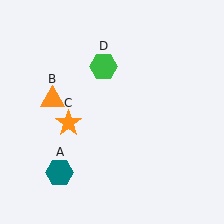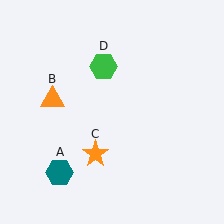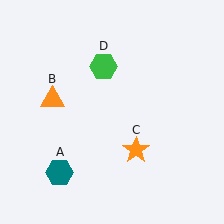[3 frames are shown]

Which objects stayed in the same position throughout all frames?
Teal hexagon (object A) and orange triangle (object B) and green hexagon (object D) remained stationary.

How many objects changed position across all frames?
1 object changed position: orange star (object C).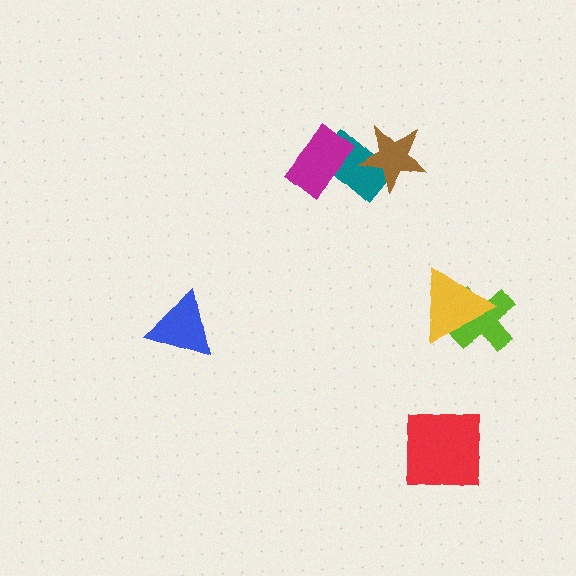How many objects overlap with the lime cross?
1 object overlaps with the lime cross.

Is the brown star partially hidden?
No, no other shape covers it.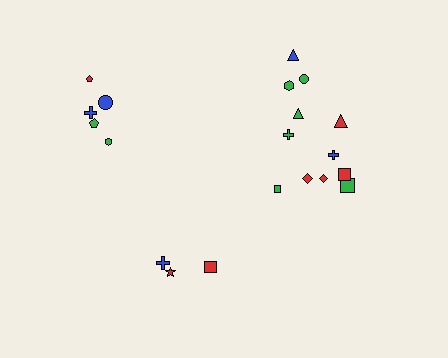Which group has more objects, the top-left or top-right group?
The top-right group.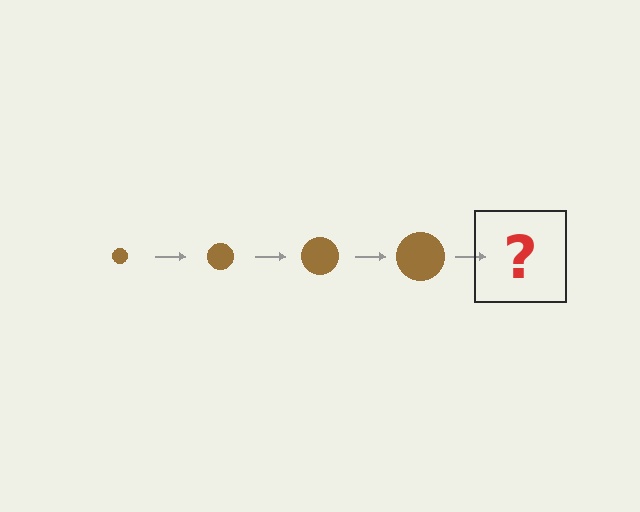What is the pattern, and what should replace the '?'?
The pattern is that the circle gets progressively larger each step. The '?' should be a brown circle, larger than the previous one.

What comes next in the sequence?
The next element should be a brown circle, larger than the previous one.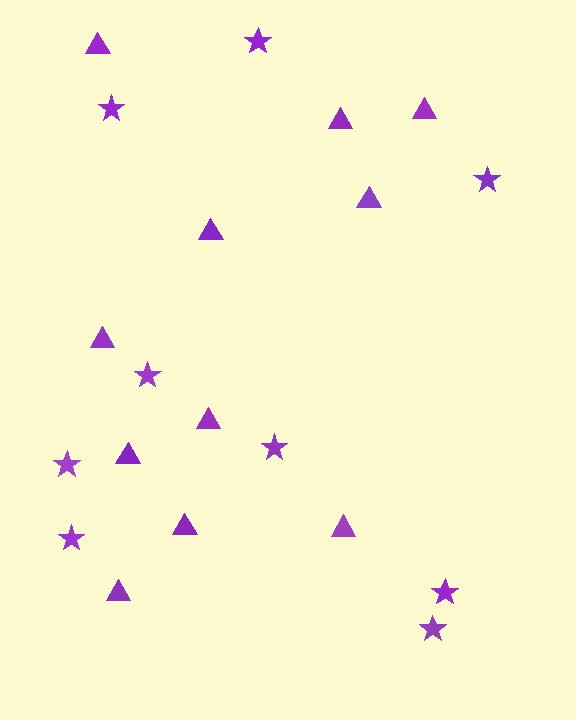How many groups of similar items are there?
There are 2 groups: one group of stars (9) and one group of triangles (11).